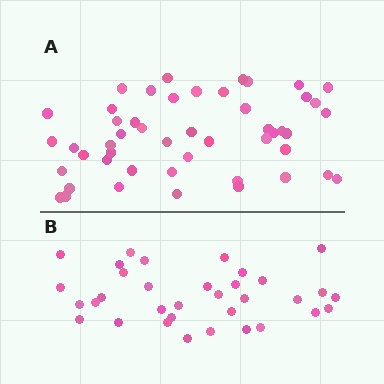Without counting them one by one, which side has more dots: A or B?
Region A (the top region) has more dots.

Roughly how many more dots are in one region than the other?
Region A has approximately 15 more dots than region B.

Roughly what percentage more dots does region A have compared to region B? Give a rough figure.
About 45% more.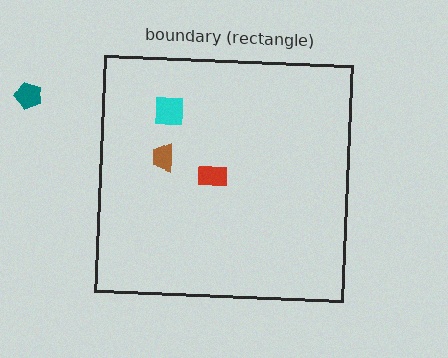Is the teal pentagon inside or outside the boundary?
Outside.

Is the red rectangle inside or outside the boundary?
Inside.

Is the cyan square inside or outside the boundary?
Inside.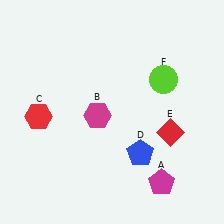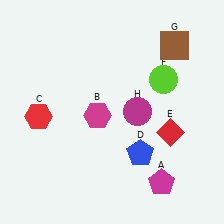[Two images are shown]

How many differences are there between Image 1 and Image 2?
There are 2 differences between the two images.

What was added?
A brown square (G), a magenta circle (H) were added in Image 2.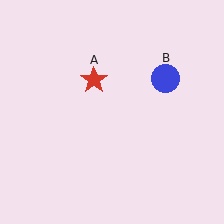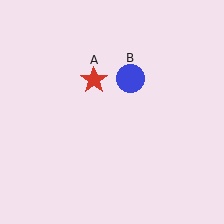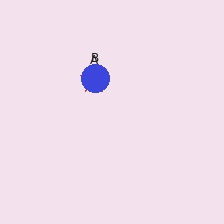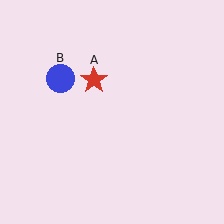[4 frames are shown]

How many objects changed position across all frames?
1 object changed position: blue circle (object B).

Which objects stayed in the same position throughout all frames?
Red star (object A) remained stationary.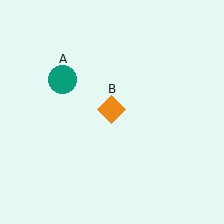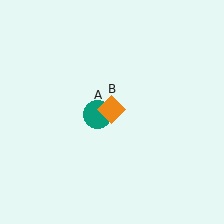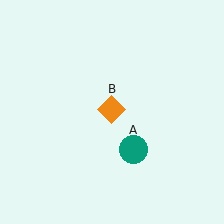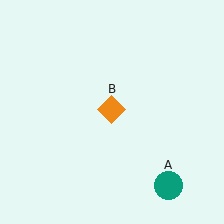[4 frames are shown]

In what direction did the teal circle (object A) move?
The teal circle (object A) moved down and to the right.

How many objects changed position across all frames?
1 object changed position: teal circle (object A).